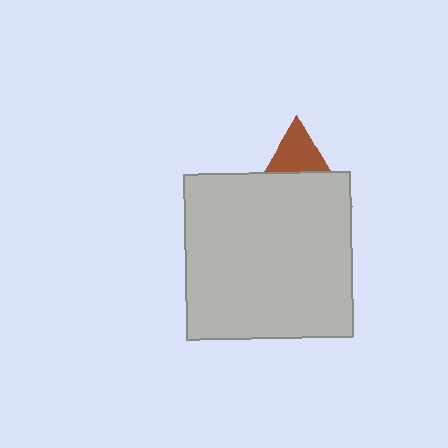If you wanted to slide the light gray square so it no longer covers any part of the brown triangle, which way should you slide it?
Slide it down — that is the most direct way to separate the two shapes.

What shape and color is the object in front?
The object in front is a light gray square.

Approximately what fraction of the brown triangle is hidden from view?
Roughly 62% of the brown triangle is hidden behind the light gray square.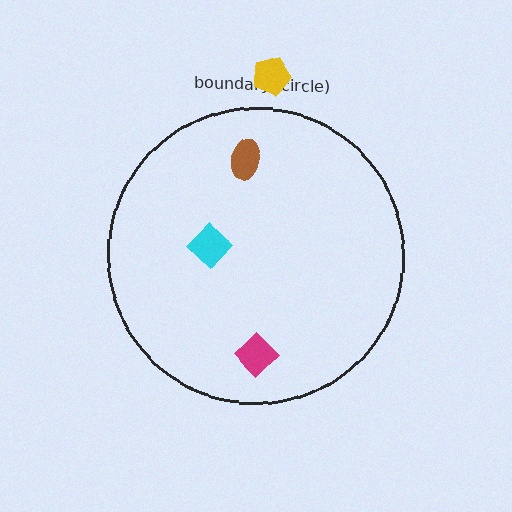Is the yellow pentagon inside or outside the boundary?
Outside.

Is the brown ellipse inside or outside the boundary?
Inside.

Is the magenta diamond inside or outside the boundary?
Inside.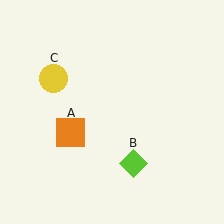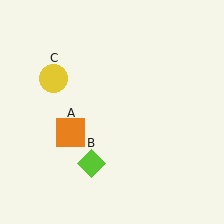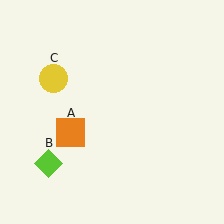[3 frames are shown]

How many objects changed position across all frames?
1 object changed position: lime diamond (object B).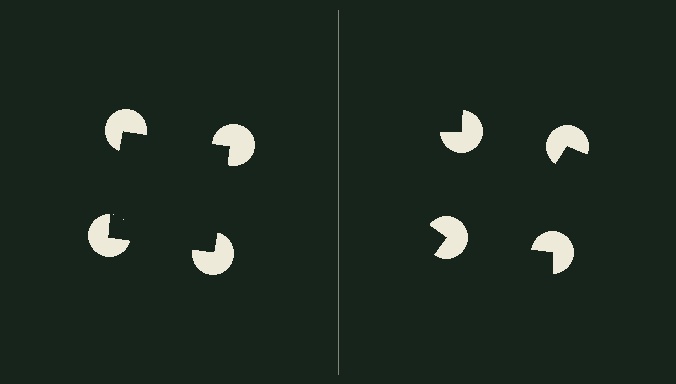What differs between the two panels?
The pac-man discs are positioned identically on both sides; only the wedge orientations differ. On the left they align to a square; on the right they are misaligned.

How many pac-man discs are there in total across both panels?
8 — 4 on each side.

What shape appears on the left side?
An illusory square.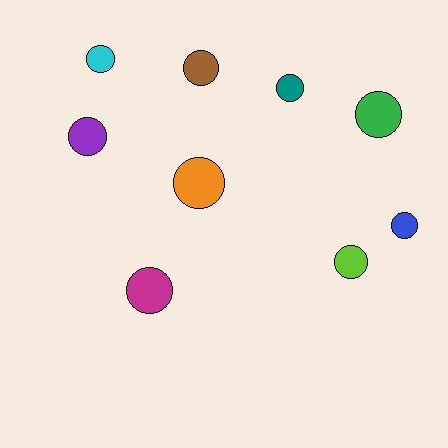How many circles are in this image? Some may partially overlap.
There are 9 circles.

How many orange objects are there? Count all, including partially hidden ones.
There is 1 orange object.